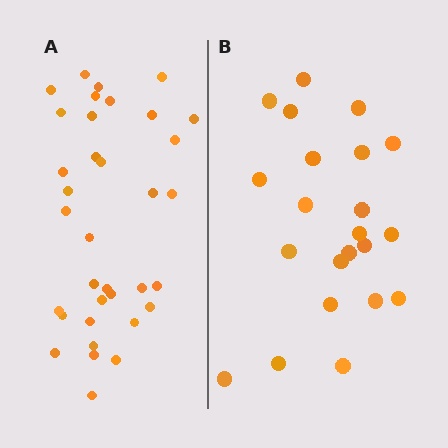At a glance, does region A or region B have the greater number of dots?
Region A (the left region) has more dots.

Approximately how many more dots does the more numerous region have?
Region A has approximately 15 more dots than region B.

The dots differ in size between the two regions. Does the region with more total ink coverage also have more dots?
No. Region B has more total ink coverage because its dots are larger, but region A actually contains more individual dots. Total area can be misleading — the number of items is what matters here.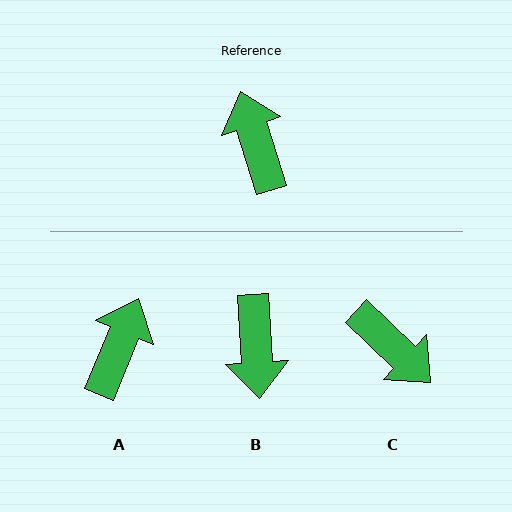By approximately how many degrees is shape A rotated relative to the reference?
Approximately 40 degrees clockwise.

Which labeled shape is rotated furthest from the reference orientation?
B, about 166 degrees away.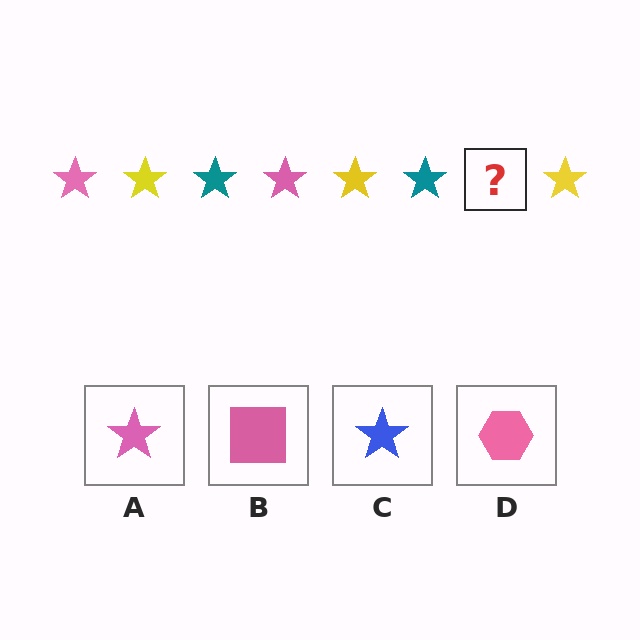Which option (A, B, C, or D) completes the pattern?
A.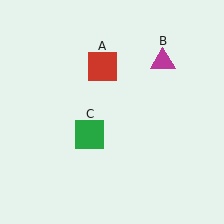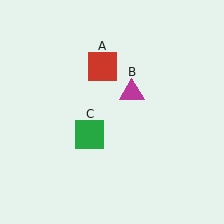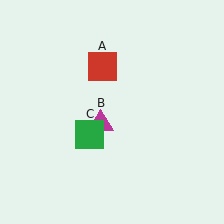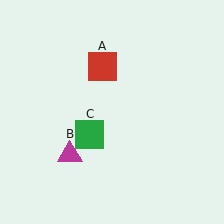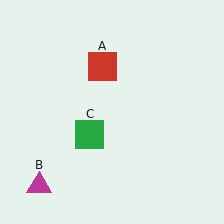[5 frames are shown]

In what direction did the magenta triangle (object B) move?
The magenta triangle (object B) moved down and to the left.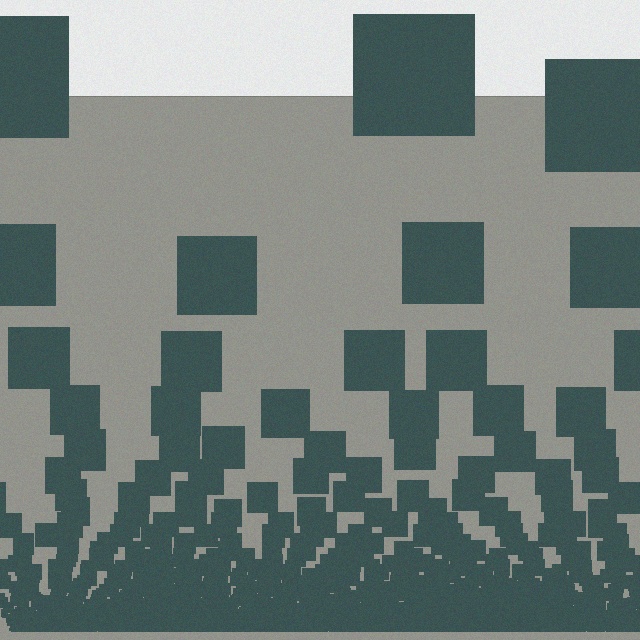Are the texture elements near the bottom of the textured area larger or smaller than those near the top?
Smaller. The gradient is inverted — elements near the bottom are smaller and denser.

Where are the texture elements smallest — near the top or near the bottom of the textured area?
Near the bottom.